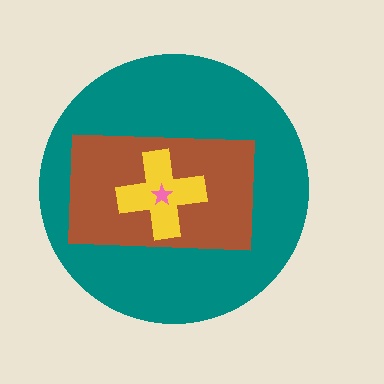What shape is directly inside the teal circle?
The brown rectangle.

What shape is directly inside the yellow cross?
The pink star.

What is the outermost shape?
The teal circle.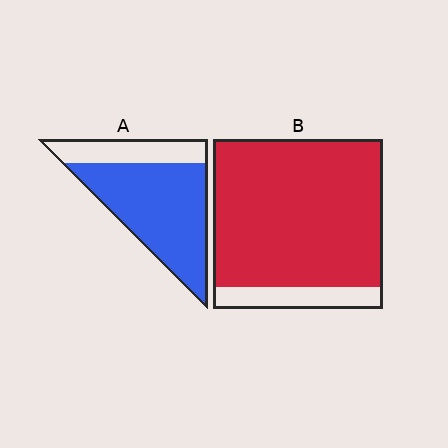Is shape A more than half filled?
Yes.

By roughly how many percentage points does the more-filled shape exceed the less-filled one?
By roughly 15 percentage points (B over A).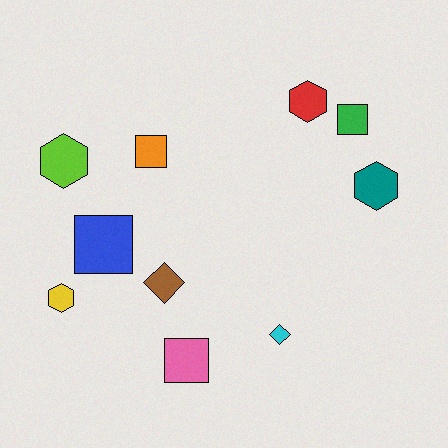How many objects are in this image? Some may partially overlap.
There are 10 objects.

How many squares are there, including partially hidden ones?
There are 4 squares.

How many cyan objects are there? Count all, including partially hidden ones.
There is 1 cyan object.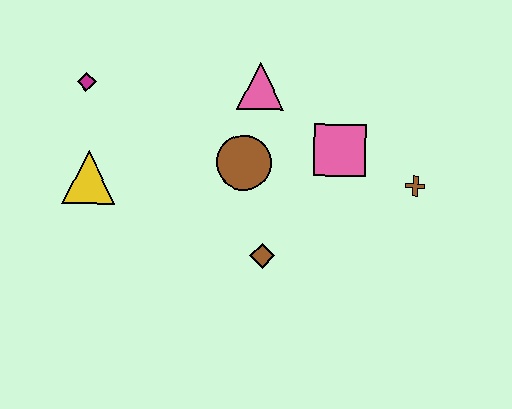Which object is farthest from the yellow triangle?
The brown cross is farthest from the yellow triangle.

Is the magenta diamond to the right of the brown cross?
No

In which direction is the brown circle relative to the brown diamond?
The brown circle is above the brown diamond.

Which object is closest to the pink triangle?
The brown circle is closest to the pink triangle.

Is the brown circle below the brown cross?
No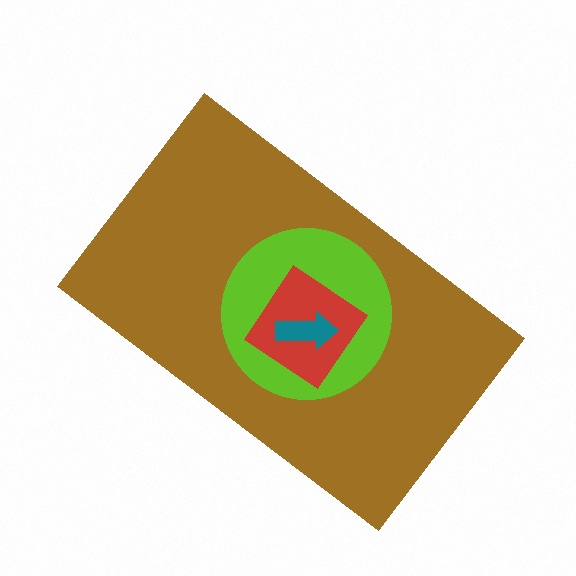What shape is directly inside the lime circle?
The red diamond.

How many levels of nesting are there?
4.